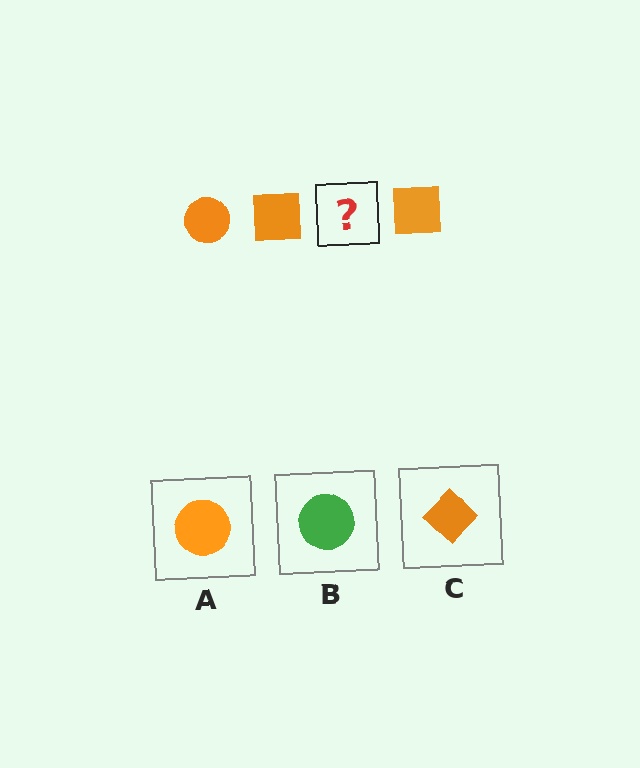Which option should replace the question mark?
Option A.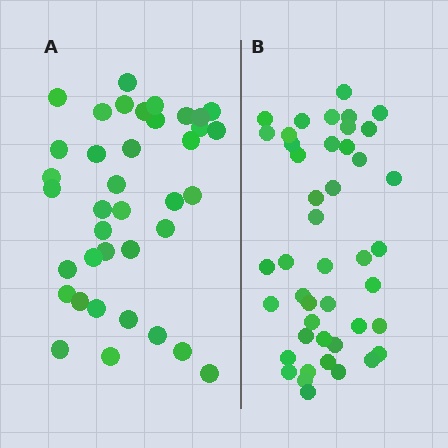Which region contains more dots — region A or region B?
Region B (the right region) has more dots.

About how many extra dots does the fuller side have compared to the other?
Region B has about 6 more dots than region A.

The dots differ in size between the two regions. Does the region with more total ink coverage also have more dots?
No. Region A has more total ink coverage because its dots are larger, but region B actually contains more individual dots. Total area can be misleading — the number of items is what matters here.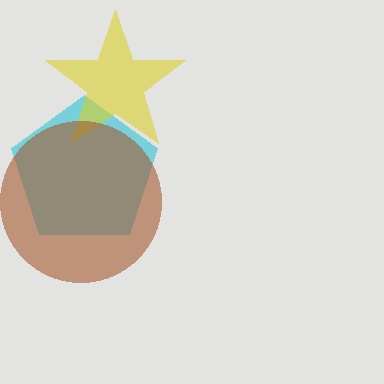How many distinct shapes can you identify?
There are 3 distinct shapes: a cyan pentagon, a yellow star, a brown circle.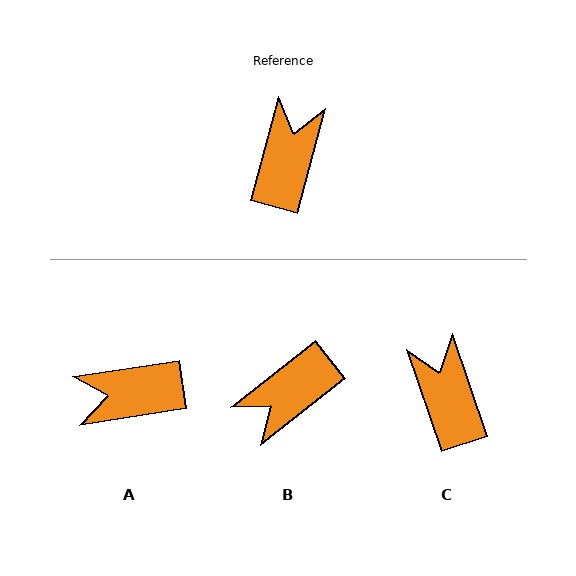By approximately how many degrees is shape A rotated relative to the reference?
Approximately 113 degrees counter-clockwise.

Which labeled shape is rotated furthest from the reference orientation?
B, about 143 degrees away.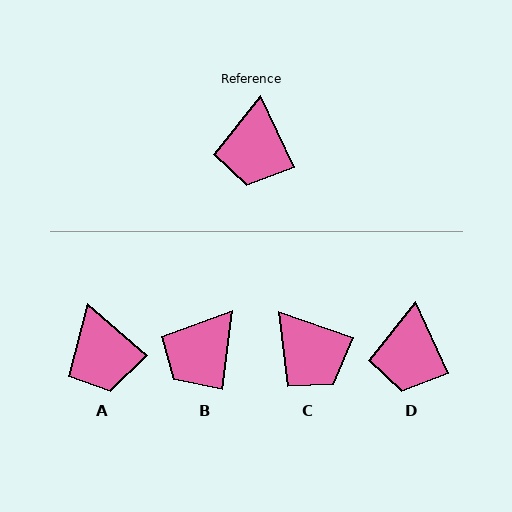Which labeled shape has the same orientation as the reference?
D.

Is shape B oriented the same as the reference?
No, it is off by about 32 degrees.